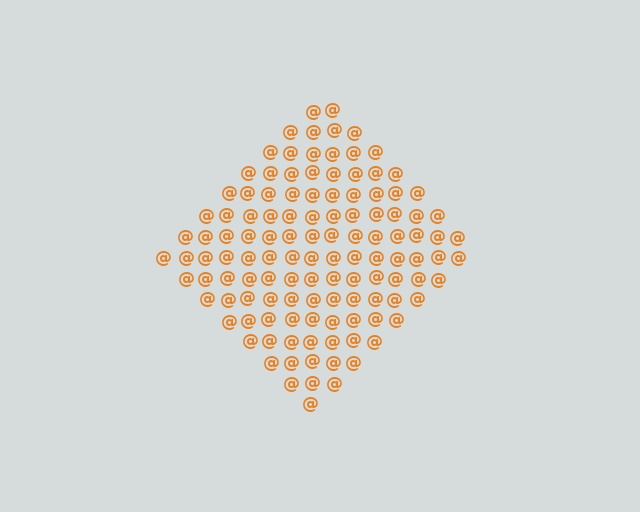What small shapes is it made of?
It is made of small at signs.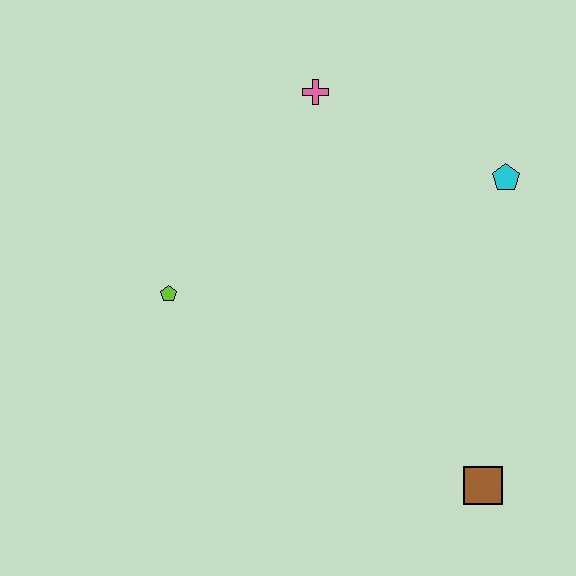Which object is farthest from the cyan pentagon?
The lime pentagon is farthest from the cyan pentagon.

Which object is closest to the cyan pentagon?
The pink cross is closest to the cyan pentagon.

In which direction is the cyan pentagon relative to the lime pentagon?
The cyan pentagon is to the right of the lime pentagon.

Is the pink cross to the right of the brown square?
No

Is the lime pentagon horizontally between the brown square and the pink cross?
No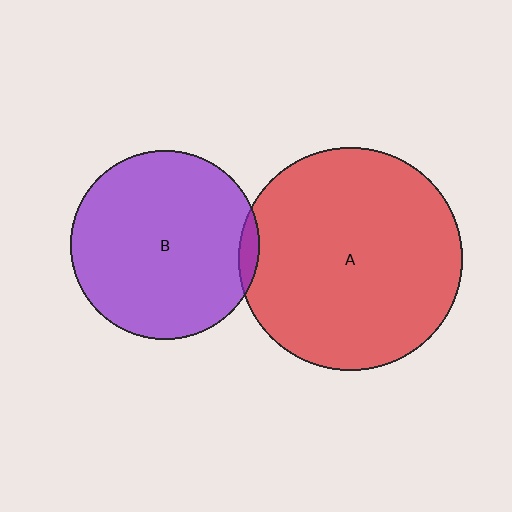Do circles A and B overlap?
Yes.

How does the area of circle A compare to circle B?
Approximately 1.4 times.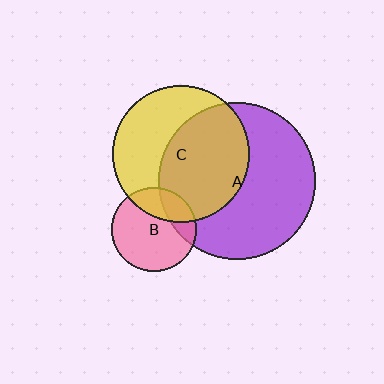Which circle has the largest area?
Circle A (purple).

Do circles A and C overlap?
Yes.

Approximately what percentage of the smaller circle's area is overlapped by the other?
Approximately 55%.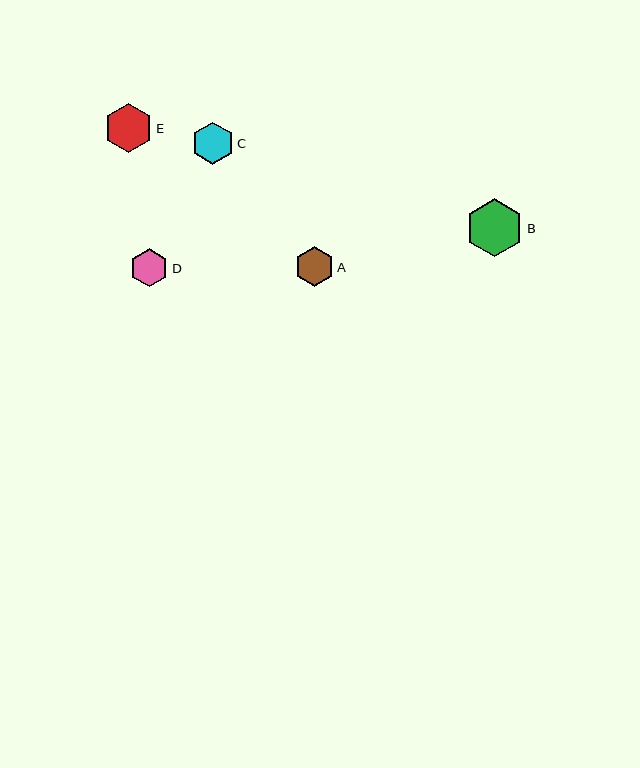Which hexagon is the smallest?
Hexagon D is the smallest with a size of approximately 38 pixels.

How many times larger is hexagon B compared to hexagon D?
Hexagon B is approximately 1.5 times the size of hexagon D.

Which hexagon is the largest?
Hexagon B is the largest with a size of approximately 58 pixels.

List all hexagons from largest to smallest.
From largest to smallest: B, E, C, A, D.